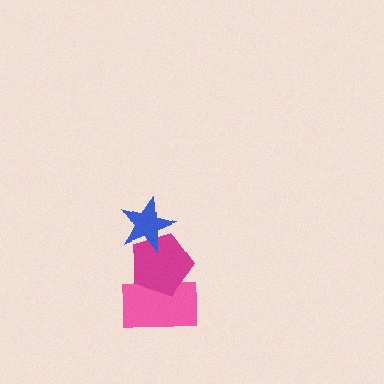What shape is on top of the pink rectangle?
The magenta pentagon is on top of the pink rectangle.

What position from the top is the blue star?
The blue star is 1st from the top.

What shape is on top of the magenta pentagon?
The blue star is on top of the magenta pentagon.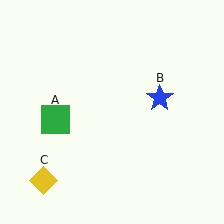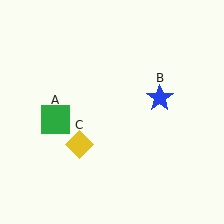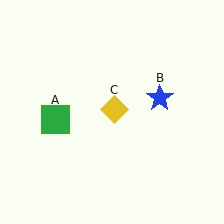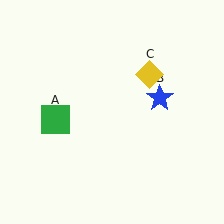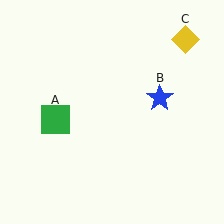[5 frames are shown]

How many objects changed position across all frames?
1 object changed position: yellow diamond (object C).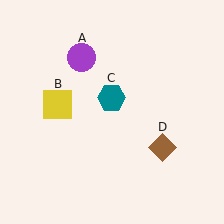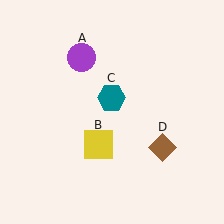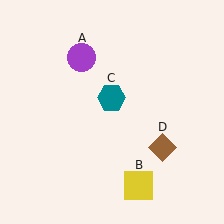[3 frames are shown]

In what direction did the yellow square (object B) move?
The yellow square (object B) moved down and to the right.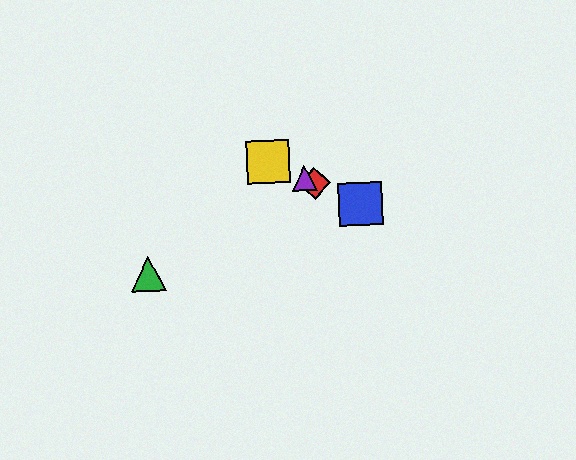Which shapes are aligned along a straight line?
The red diamond, the blue square, the yellow square, the purple triangle are aligned along a straight line.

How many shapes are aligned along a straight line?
4 shapes (the red diamond, the blue square, the yellow square, the purple triangle) are aligned along a straight line.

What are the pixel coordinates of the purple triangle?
The purple triangle is at (305, 179).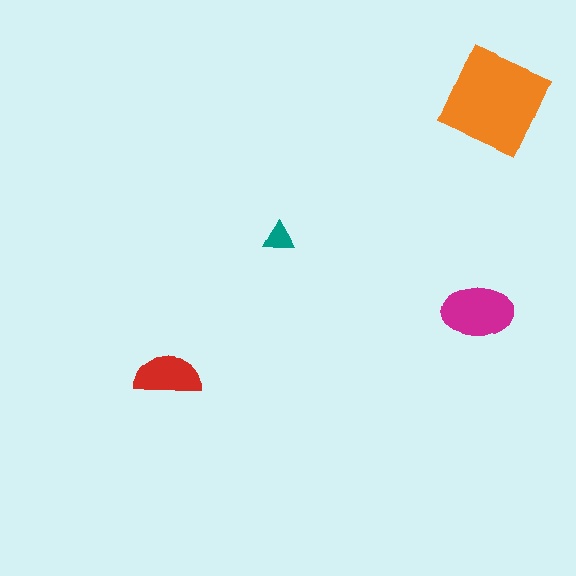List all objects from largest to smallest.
The orange square, the magenta ellipse, the red semicircle, the teal triangle.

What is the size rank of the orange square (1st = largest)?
1st.